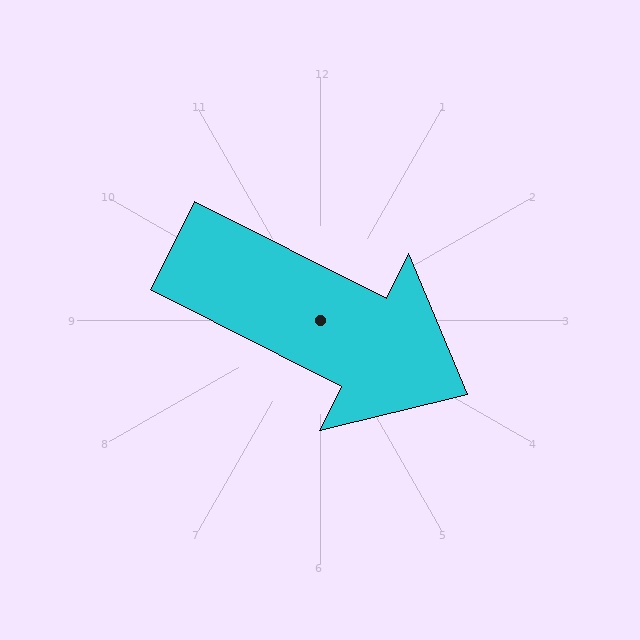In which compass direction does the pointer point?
Southeast.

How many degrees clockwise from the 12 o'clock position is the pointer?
Approximately 117 degrees.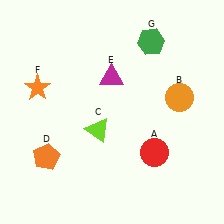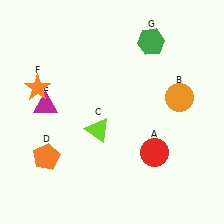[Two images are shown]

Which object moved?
The magenta triangle (E) moved left.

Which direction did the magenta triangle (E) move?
The magenta triangle (E) moved left.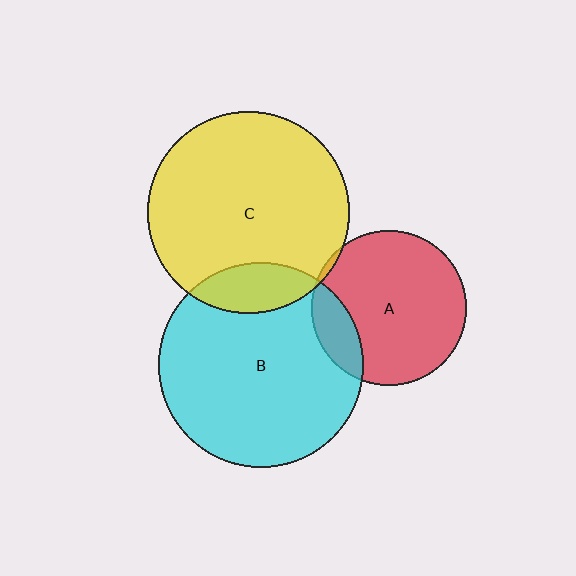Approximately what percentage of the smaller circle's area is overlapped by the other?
Approximately 15%.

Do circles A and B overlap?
Yes.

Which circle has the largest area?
Circle B (cyan).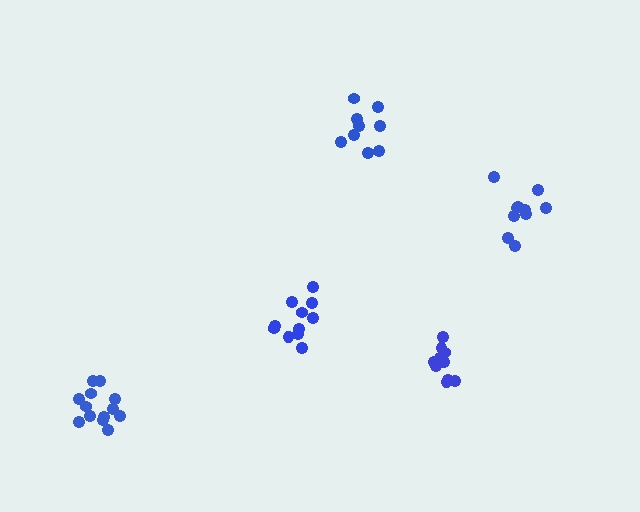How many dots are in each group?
Group 1: 9 dots, Group 2: 13 dots, Group 3: 10 dots, Group 4: 11 dots, Group 5: 10 dots (53 total).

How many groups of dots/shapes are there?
There are 5 groups.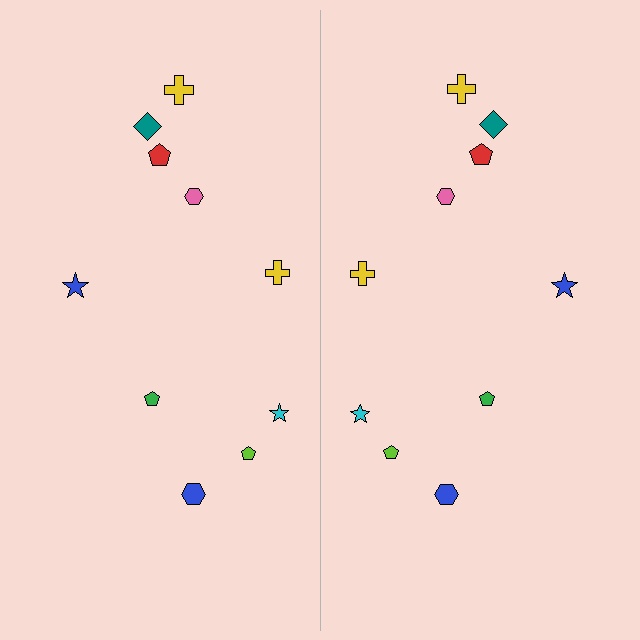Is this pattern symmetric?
Yes, this pattern has bilateral (reflection) symmetry.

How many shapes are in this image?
There are 20 shapes in this image.